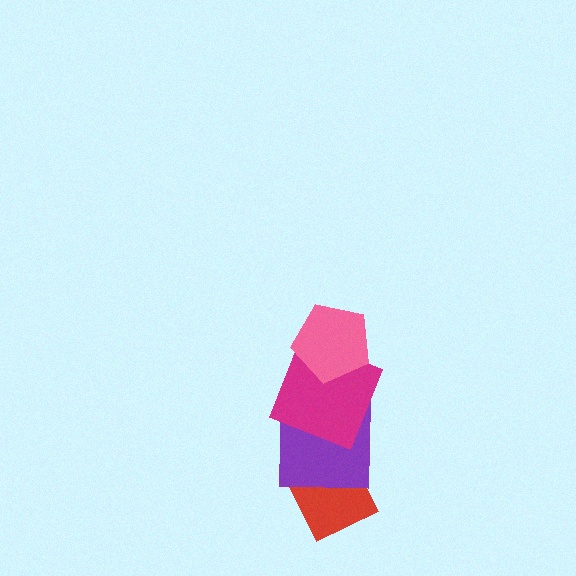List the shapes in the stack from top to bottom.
From top to bottom: the pink pentagon, the magenta square, the purple square, the red diamond.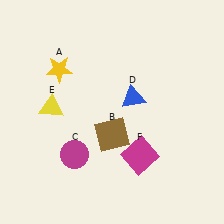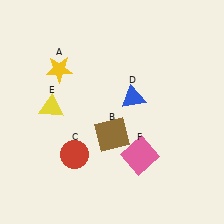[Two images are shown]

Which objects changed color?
C changed from magenta to red. F changed from magenta to pink.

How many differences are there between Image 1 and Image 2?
There are 2 differences between the two images.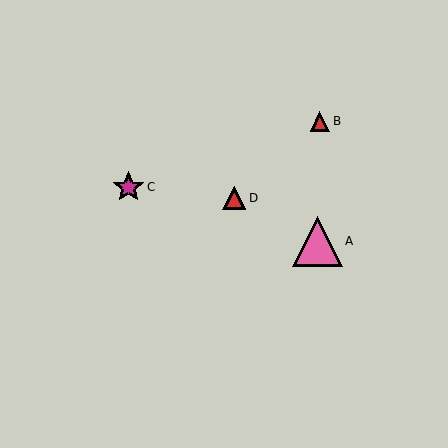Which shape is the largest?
The pink triangle (labeled A) is the largest.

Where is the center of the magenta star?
The center of the magenta star is at (129, 187).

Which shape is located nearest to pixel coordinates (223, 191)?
The red triangle (labeled D) at (234, 198) is nearest to that location.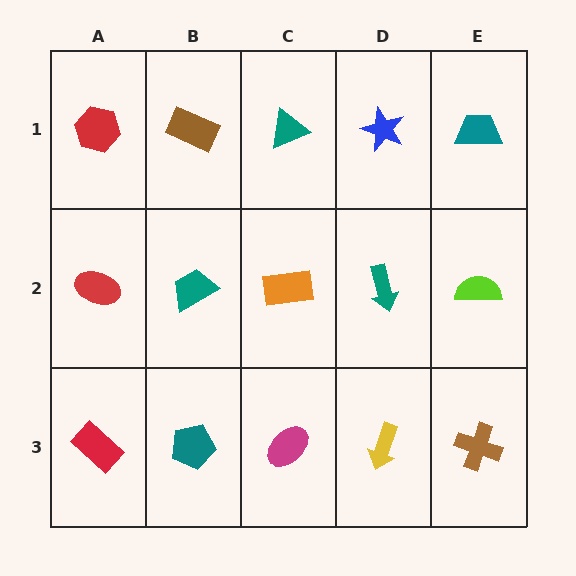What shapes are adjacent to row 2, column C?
A teal triangle (row 1, column C), a magenta ellipse (row 3, column C), a teal trapezoid (row 2, column B), a teal arrow (row 2, column D).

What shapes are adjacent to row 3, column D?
A teal arrow (row 2, column D), a magenta ellipse (row 3, column C), a brown cross (row 3, column E).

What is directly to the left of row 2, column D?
An orange rectangle.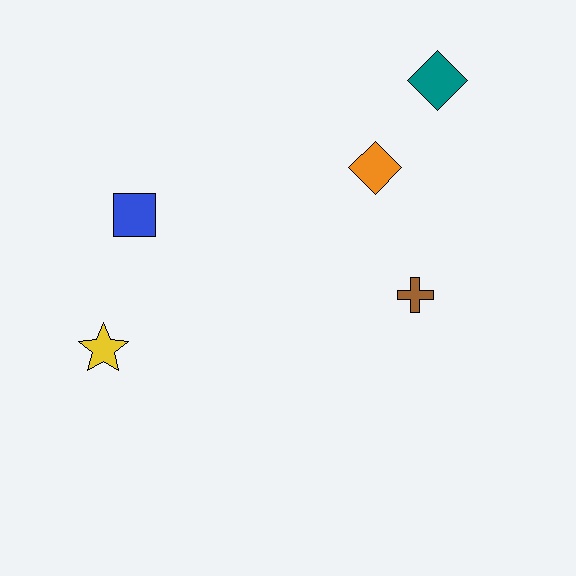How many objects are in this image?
There are 5 objects.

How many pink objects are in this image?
There are no pink objects.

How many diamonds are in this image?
There are 2 diamonds.